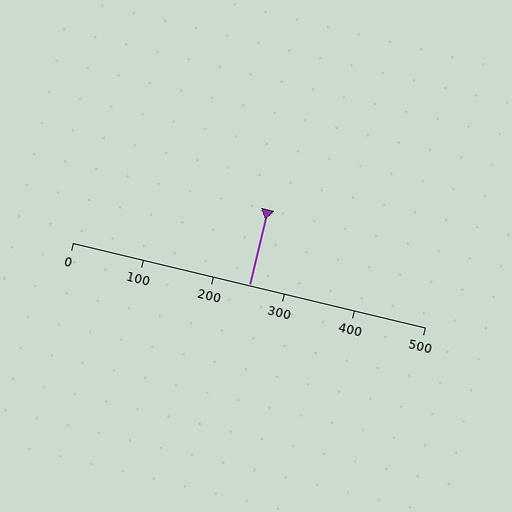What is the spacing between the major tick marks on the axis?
The major ticks are spaced 100 apart.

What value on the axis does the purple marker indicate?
The marker indicates approximately 250.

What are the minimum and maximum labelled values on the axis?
The axis runs from 0 to 500.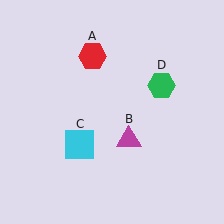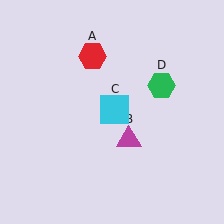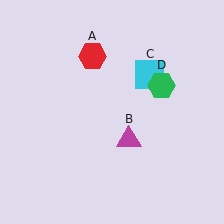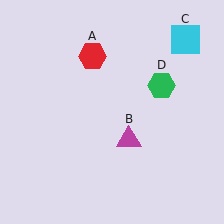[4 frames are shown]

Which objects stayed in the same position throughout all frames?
Red hexagon (object A) and magenta triangle (object B) and green hexagon (object D) remained stationary.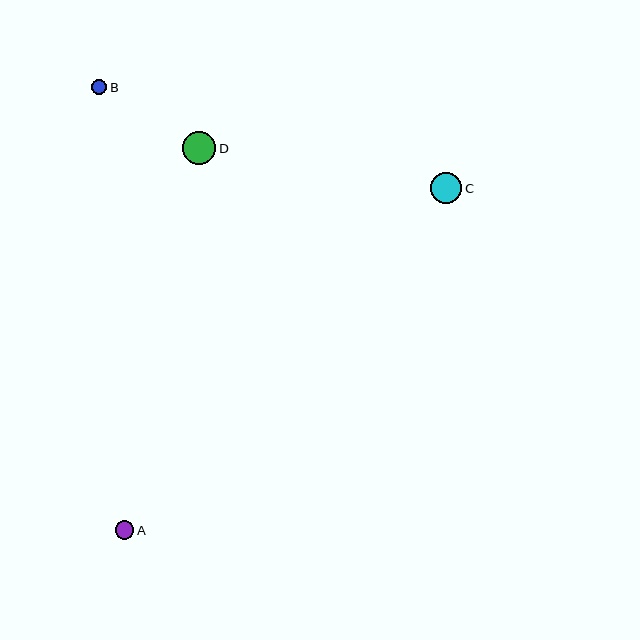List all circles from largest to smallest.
From largest to smallest: D, C, A, B.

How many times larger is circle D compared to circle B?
Circle D is approximately 2.2 times the size of circle B.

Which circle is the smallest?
Circle B is the smallest with a size of approximately 15 pixels.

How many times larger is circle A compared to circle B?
Circle A is approximately 1.2 times the size of circle B.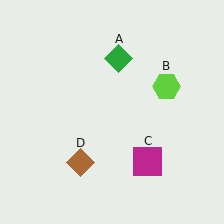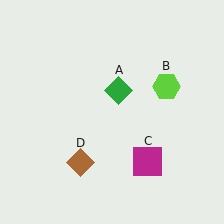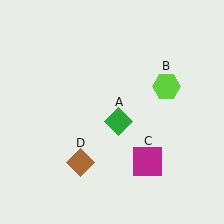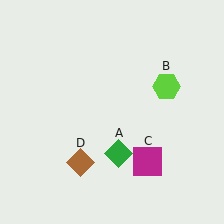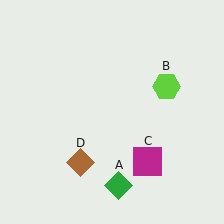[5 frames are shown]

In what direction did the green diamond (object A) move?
The green diamond (object A) moved down.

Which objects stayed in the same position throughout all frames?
Lime hexagon (object B) and magenta square (object C) and brown diamond (object D) remained stationary.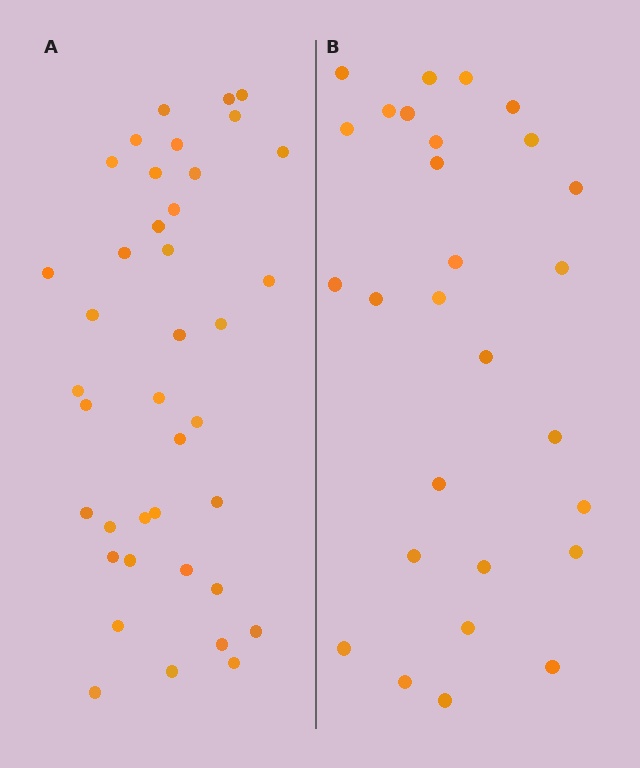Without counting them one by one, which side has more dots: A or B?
Region A (the left region) has more dots.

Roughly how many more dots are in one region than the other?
Region A has roughly 12 or so more dots than region B.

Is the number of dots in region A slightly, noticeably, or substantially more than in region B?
Region A has noticeably more, but not dramatically so. The ratio is roughly 1.4 to 1.